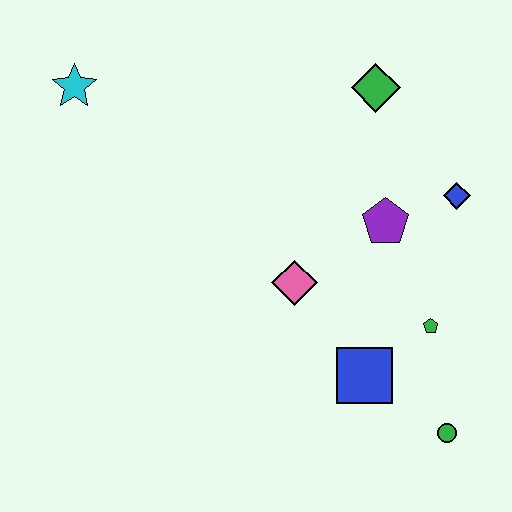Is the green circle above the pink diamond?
No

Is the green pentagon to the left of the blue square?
No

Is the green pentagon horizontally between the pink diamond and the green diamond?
No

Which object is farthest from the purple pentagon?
The cyan star is farthest from the purple pentagon.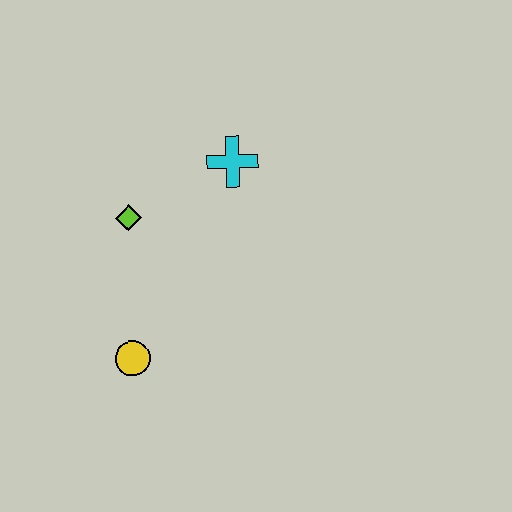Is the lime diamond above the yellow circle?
Yes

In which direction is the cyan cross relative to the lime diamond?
The cyan cross is to the right of the lime diamond.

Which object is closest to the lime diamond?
The cyan cross is closest to the lime diamond.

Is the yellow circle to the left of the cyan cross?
Yes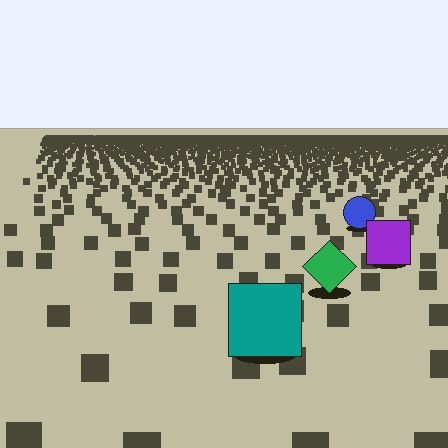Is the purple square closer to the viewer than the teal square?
No. The teal square is closer — you can tell from the texture gradient: the ground texture is coarser near it.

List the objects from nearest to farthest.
From nearest to farthest: the teal square, the green diamond, the purple square, the blue circle.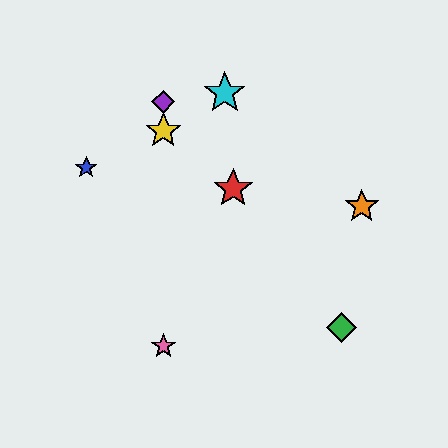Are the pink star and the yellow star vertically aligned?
Yes, both are at x≈163.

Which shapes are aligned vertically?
The yellow star, the purple diamond, the pink star are aligned vertically.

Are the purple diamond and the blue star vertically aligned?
No, the purple diamond is at x≈163 and the blue star is at x≈86.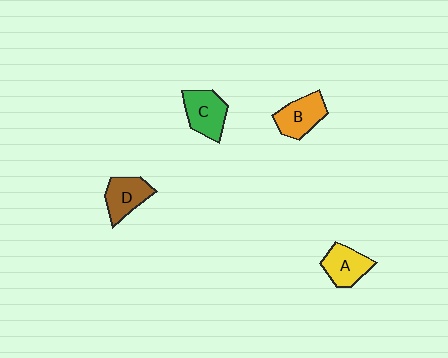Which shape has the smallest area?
Shape A (yellow).